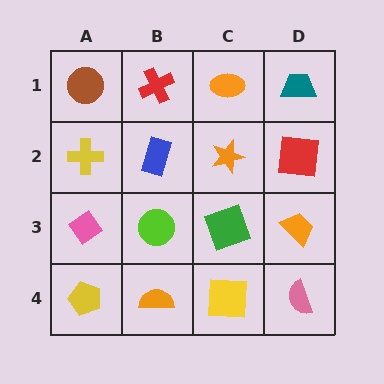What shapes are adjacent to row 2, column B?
A red cross (row 1, column B), a lime circle (row 3, column B), a yellow cross (row 2, column A), an orange star (row 2, column C).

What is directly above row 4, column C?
A green square.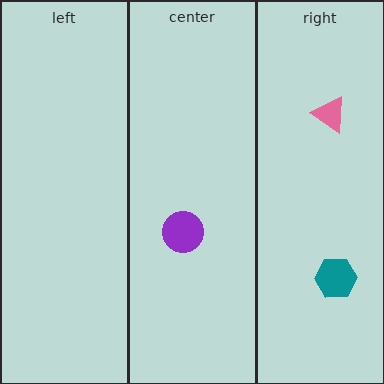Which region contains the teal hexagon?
The right region.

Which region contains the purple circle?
The center region.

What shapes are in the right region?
The teal hexagon, the pink triangle.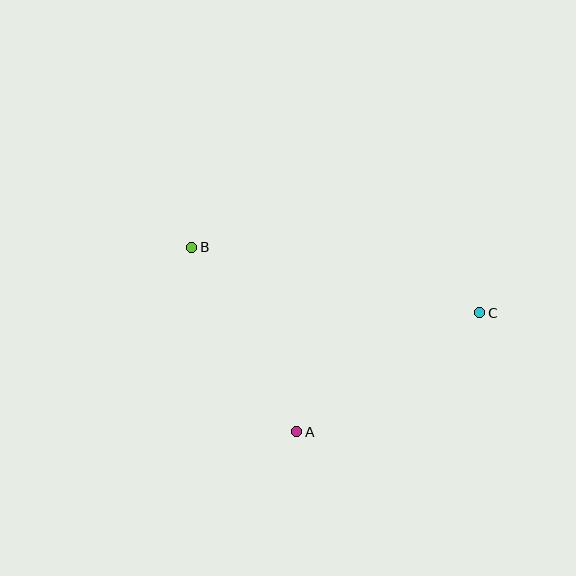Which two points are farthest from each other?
Points B and C are farthest from each other.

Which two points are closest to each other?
Points A and B are closest to each other.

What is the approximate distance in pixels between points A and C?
The distance between A and C is approximately 218 pixels.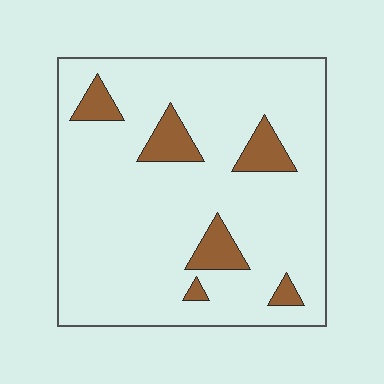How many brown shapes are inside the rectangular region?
6.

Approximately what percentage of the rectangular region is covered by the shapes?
Approximately 10%.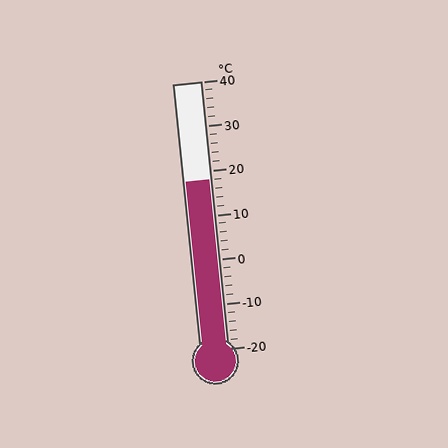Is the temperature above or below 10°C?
The temperature is above 10°C.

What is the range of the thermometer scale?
The thermometer scale ranges from -20°C to 40°C.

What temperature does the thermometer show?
The thermometer shows approximately 18°C.